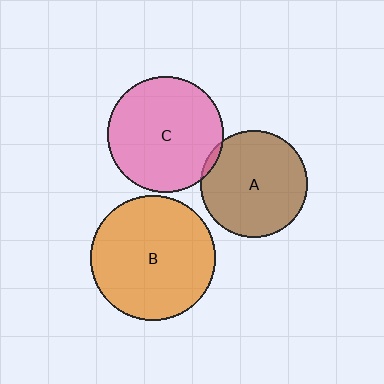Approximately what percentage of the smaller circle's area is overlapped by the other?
Approximately 5%.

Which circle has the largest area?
Circle B (orange).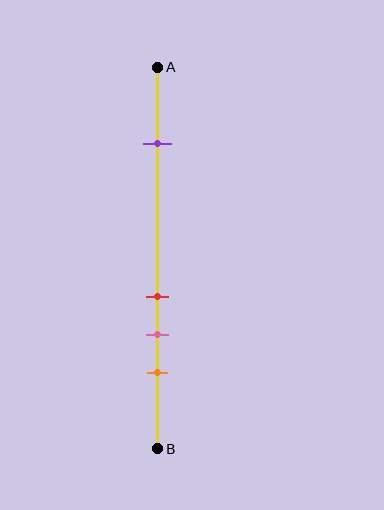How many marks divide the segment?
There are 4 marks dividing the segment.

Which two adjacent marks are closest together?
The red and pink marks are the closest adjacent pair.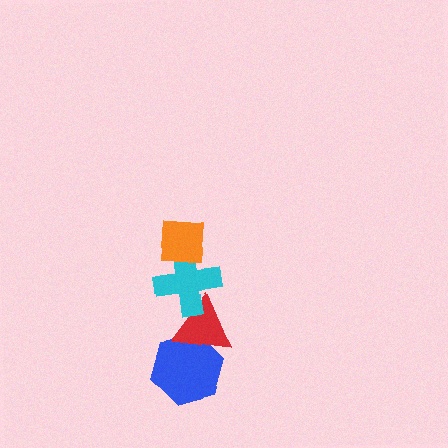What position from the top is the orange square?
The orange square is 1st from the top.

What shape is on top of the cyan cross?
The orange square is on top of the cyan cross.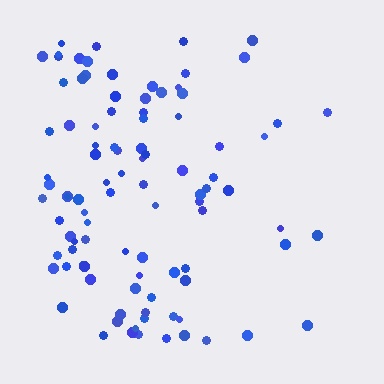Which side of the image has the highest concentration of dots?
The left.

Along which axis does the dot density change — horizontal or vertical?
Horizontal.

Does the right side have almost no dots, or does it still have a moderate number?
Still a moderate number, just noticeably fewer than the left.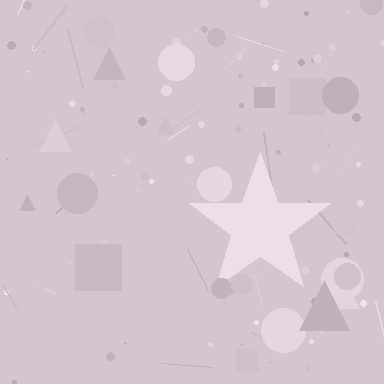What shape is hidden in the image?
A star is hidden in the image.